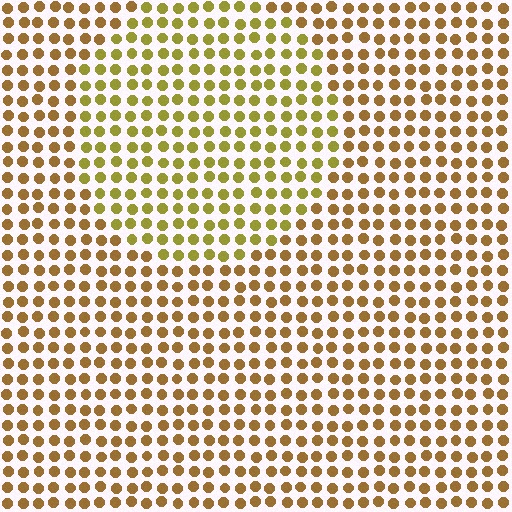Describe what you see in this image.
The image is filled with small brown elements in a uniform arrangement. A circle-shaped region is visible where the elements are tinted to a slightly different hue, forming a subtle color boundary.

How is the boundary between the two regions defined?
The boundary is defined purely by a slight shift in hue (about 26 degrees). Spacing, size, and orientation are identical on both sides.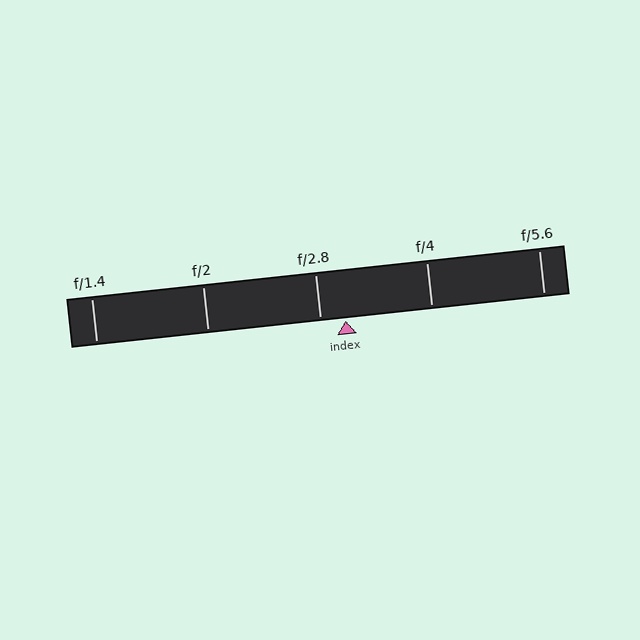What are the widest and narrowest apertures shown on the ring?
The widest aperture shown is f/1.4 and the narrowest is f/5.6.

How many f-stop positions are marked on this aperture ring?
There are 5 f-stop positions marked.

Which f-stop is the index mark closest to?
The index mark is closest to f/2.8.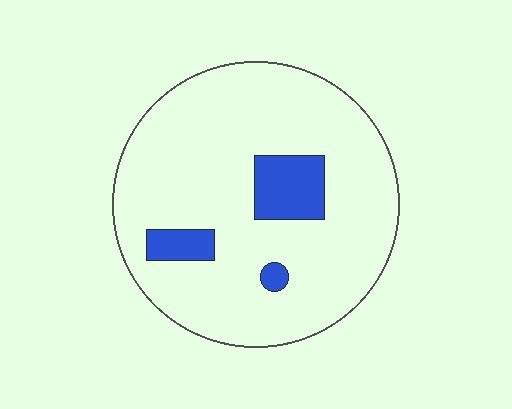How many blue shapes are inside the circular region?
3.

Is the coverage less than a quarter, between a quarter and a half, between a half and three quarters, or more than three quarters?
Less than a quarter.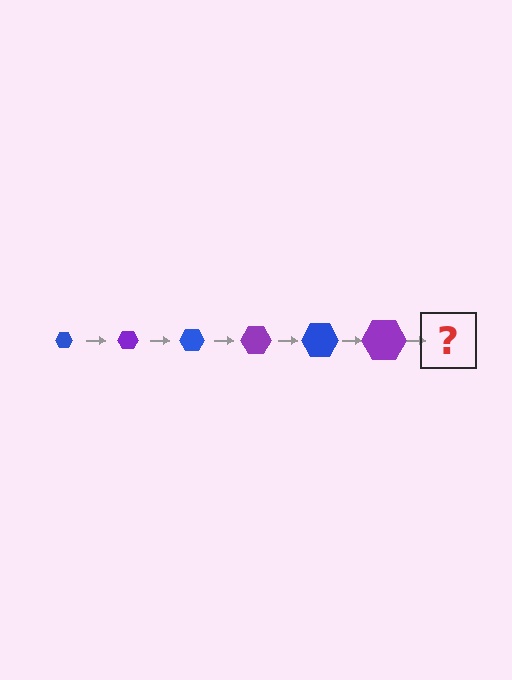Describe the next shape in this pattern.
It should be a blue hexagon, larger than the previous one.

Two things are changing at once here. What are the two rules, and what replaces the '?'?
The two rules are that the hexagon grows larger each step and the color cycles through blue and purple. The '?' should be a blue hexagon, larger than the previous one.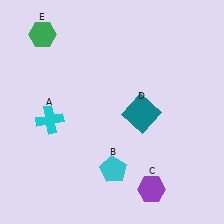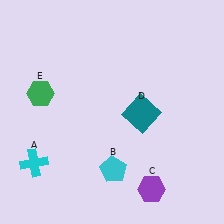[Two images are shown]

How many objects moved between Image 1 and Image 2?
2 objects moved between the two images.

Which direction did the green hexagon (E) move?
The green hexagon (E) moved down.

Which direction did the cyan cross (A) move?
The cyan cross (A) moved down.